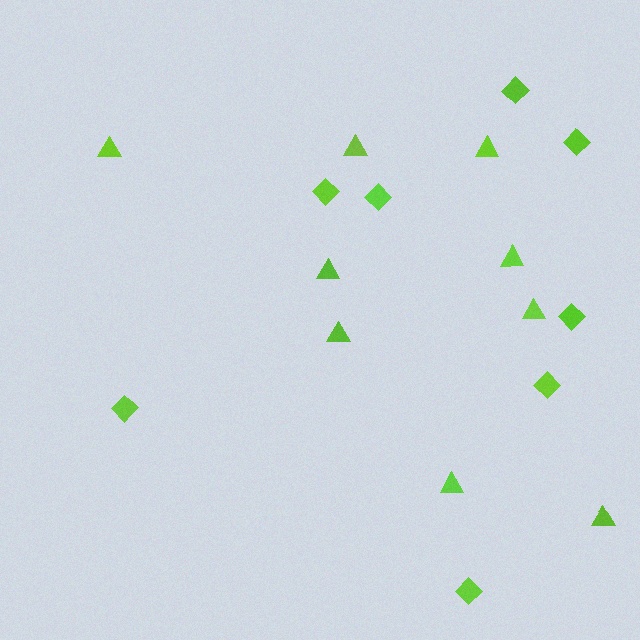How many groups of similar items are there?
There are 2 groups: one group of diamonds (8) and one group of triangles (9).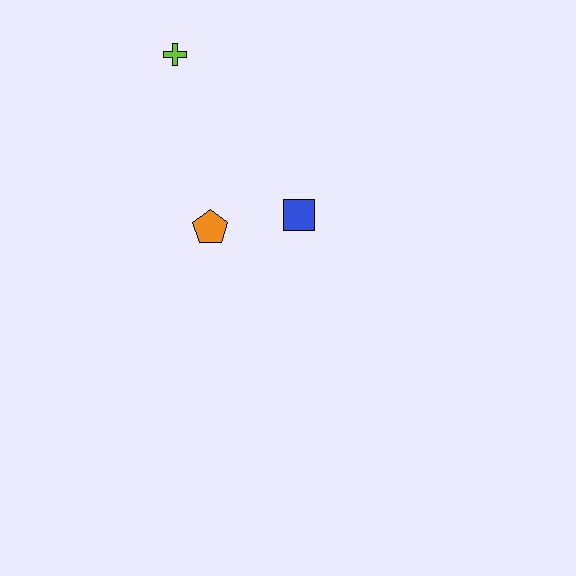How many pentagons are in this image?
There is 1 pentagon.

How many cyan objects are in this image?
There are no cyan objects.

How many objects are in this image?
There are 3 objects.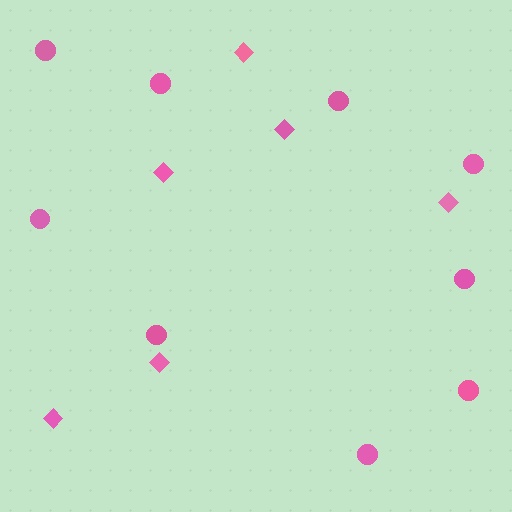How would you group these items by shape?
There are 2 groups: one group of circles (9) and one group of diamonds (6).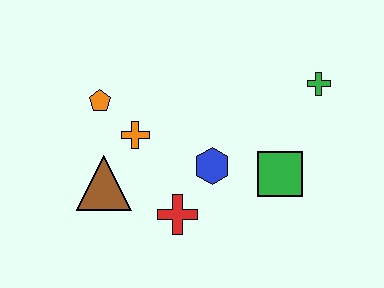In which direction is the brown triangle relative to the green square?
The brown triangle is to the left of the green square.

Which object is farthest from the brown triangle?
The green cross is farthest from the brown triangle.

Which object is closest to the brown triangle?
The orange cross is closest to the brown triangle.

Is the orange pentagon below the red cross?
No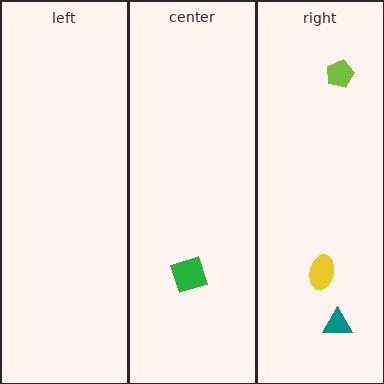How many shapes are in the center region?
1.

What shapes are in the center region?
The green diamond.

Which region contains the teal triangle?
The right region.